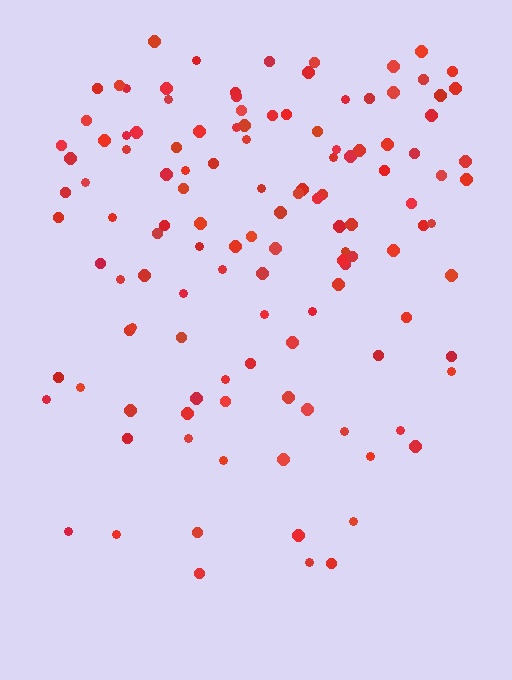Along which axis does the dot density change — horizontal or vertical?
Vertical.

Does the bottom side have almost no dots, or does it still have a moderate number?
Still a moderate number, just noticeably fewer than the top.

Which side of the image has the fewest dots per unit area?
The bottom.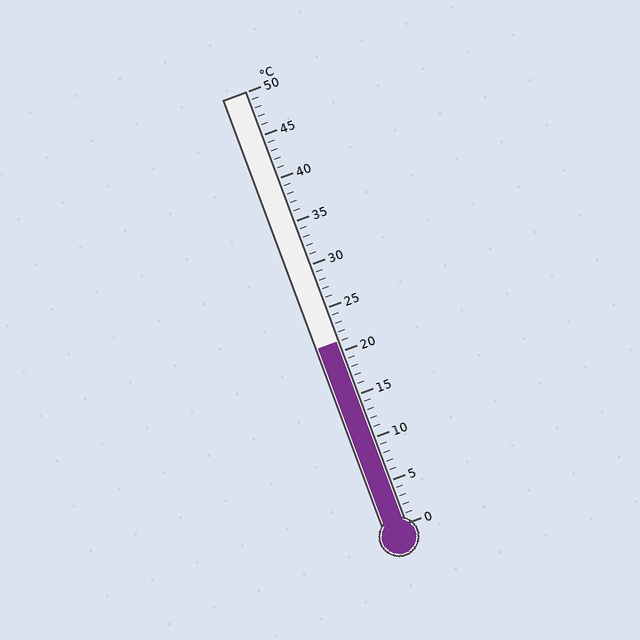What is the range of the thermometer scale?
The thermometer scale ranges from 0°C to 50°C.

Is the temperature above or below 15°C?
The temperature is above 15°C.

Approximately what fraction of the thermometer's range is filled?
The thermometer is filled to approximately 40% of its range.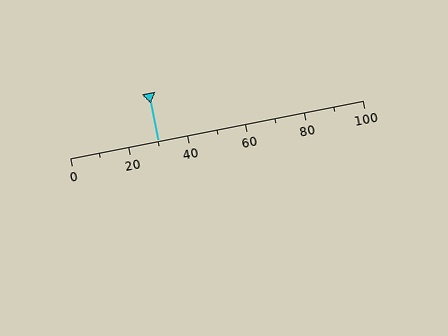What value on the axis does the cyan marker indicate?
The marker indicates approximately 30.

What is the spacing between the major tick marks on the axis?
The major ticks are spaced 20 apart.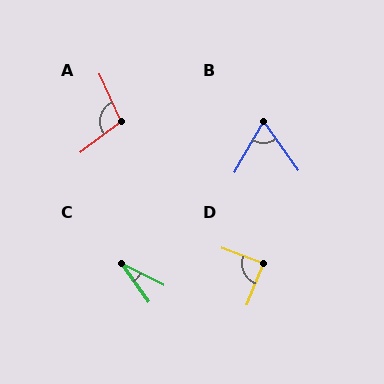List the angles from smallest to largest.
C (28°), B (65°), D (88°), A (102°).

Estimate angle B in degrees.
Approximately 65 degrees.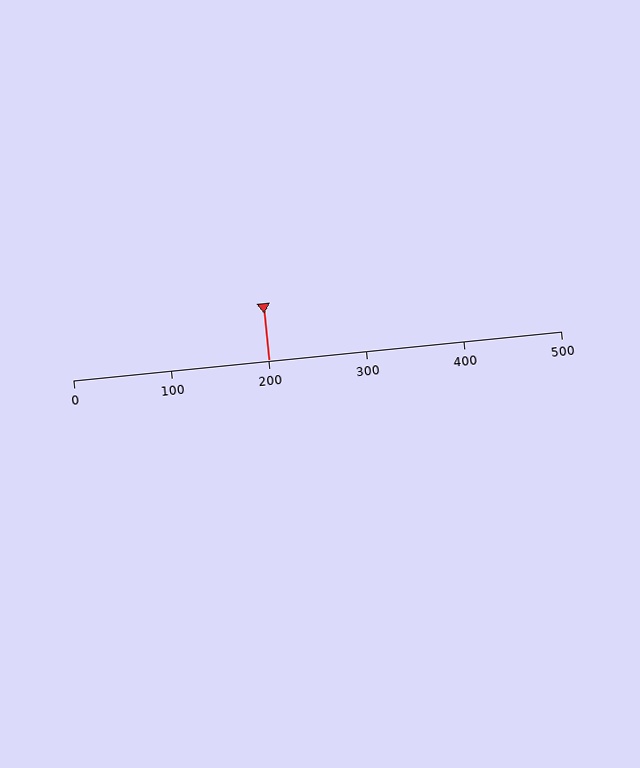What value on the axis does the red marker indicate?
The marker indicates approximately 200.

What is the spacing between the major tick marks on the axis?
The major ticks are spaced 100 apart.